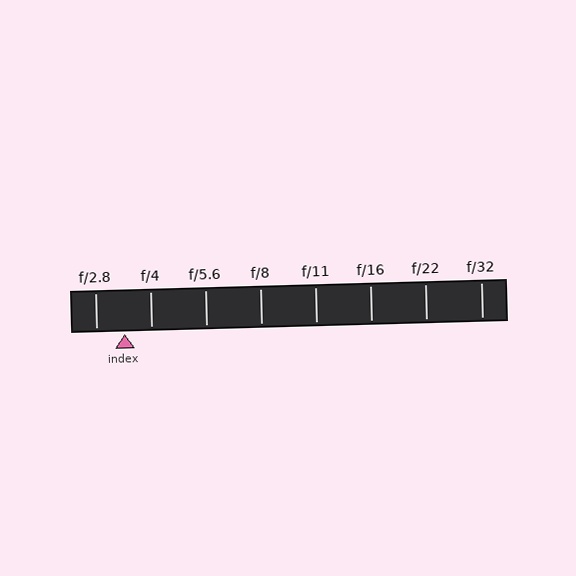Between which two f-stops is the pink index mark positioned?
The index mark is between f/2.8 and f/4.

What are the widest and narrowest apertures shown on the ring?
The widest aperture shown is f/2.8 and the narrowest is f/32.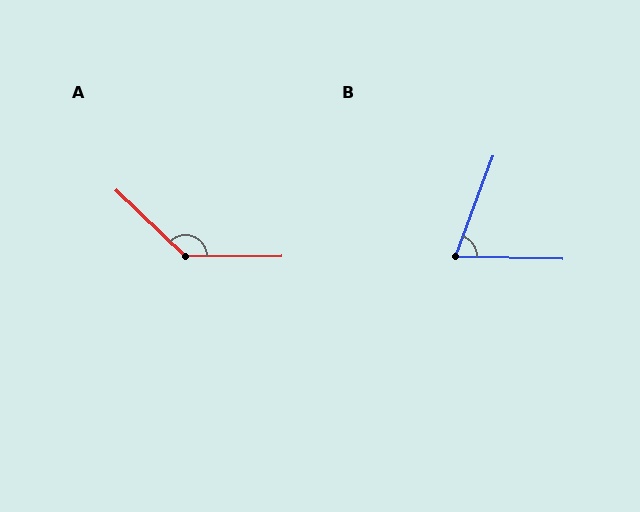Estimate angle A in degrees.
Approximately 136 degrees.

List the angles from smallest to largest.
B (71°), A (136°).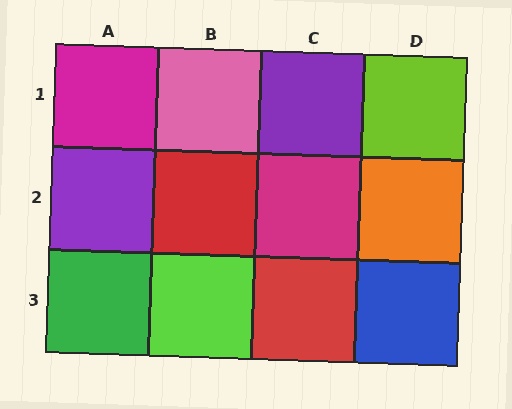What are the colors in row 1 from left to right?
Magenta, pink, purple, lime.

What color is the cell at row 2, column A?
Purple.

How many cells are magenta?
2 cells are magenta.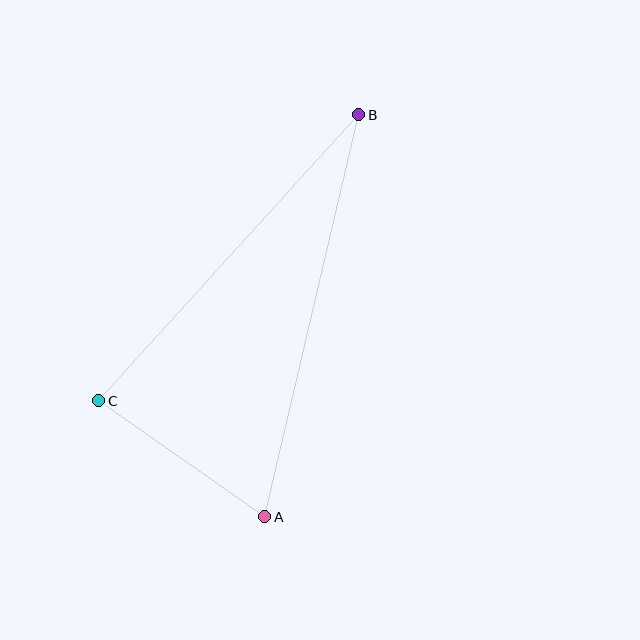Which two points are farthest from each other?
Points A and B are farthest from each other.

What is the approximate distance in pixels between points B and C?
The distance between B and C is approximately 387 pixels.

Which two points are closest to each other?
Points A and C are closest to each other.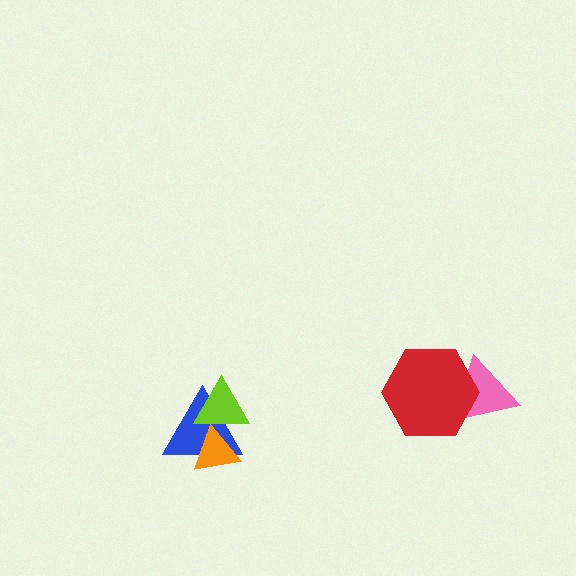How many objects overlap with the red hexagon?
1 object overlaps with the red hexagon.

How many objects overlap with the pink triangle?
1 object overlaps with the pink triangle.